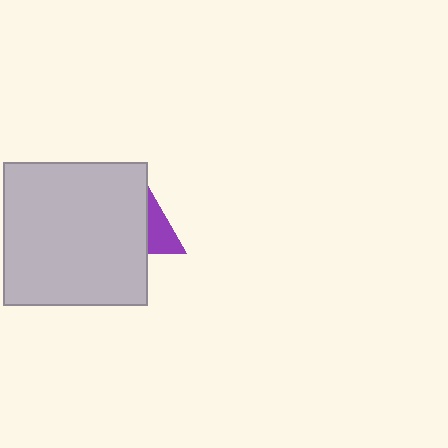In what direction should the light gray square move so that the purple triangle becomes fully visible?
The light gray square should move left. That is the shortest direction to clear the overlap and leave the purple triangle fully visible.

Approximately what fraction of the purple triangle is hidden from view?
Roughly 66% of the purple triangle is hidden behind the light gray square.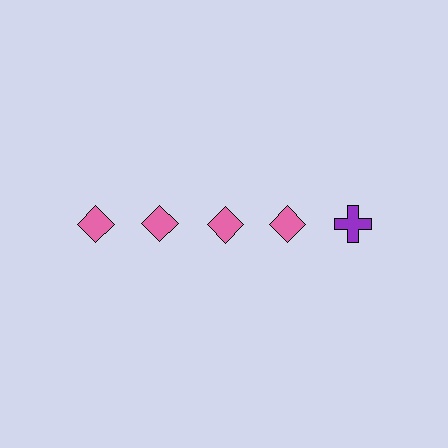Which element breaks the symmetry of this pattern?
The purple cross in the top row, rightmost column breaks the symmetry. All other shapes are pink diamonds.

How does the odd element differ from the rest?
It differs in both color (purple instead of pink) and shape (cross instead of diamond).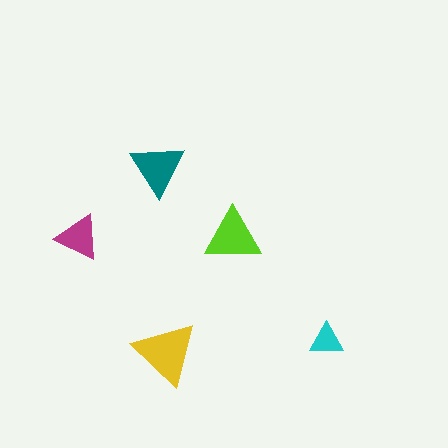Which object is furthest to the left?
The magenta triangle is leftmost.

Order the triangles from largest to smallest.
the yellow one, the lime one, the teal one, the magenta one, the cyan one.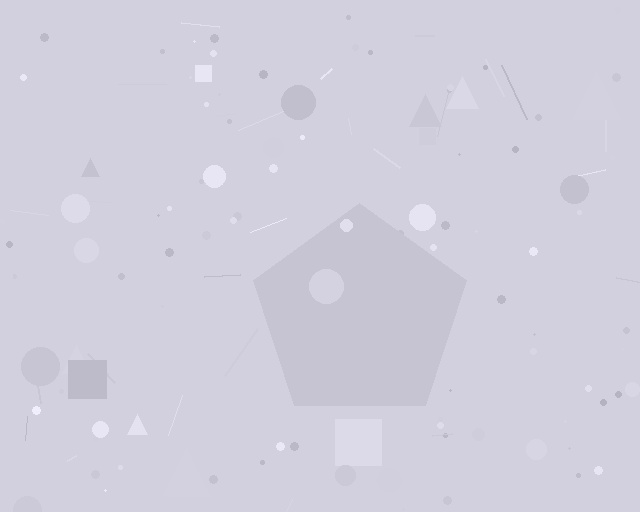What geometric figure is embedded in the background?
A pentagon is embedded in the background.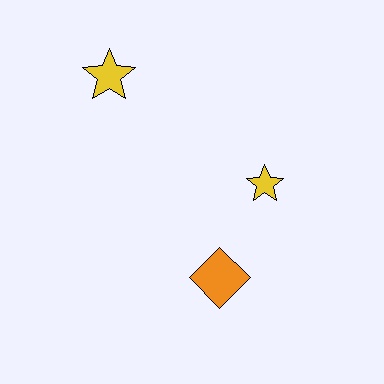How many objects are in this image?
There are 3 objects.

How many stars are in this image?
There are 2 stars.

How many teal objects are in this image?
There are no teal objects.